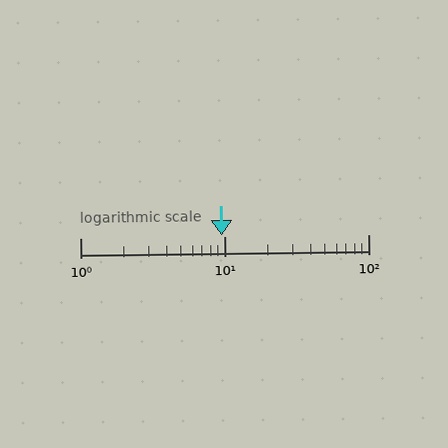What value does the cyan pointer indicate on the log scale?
The pointer indicates approximately 9.6.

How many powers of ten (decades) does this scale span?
The scale spans 2 decades, from 1 to 100.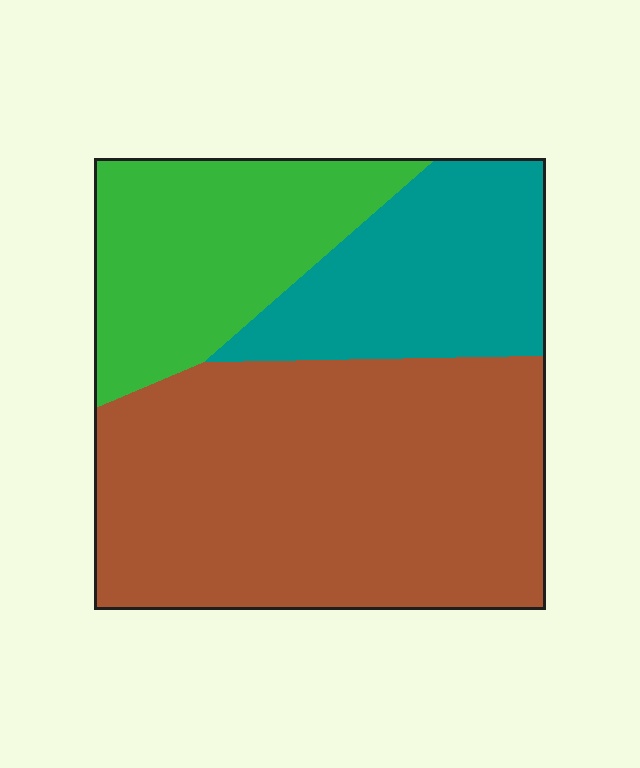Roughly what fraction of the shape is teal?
Teal takes up about one fifth (1/5) of the shape.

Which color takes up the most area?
Brown, at roughly 55%.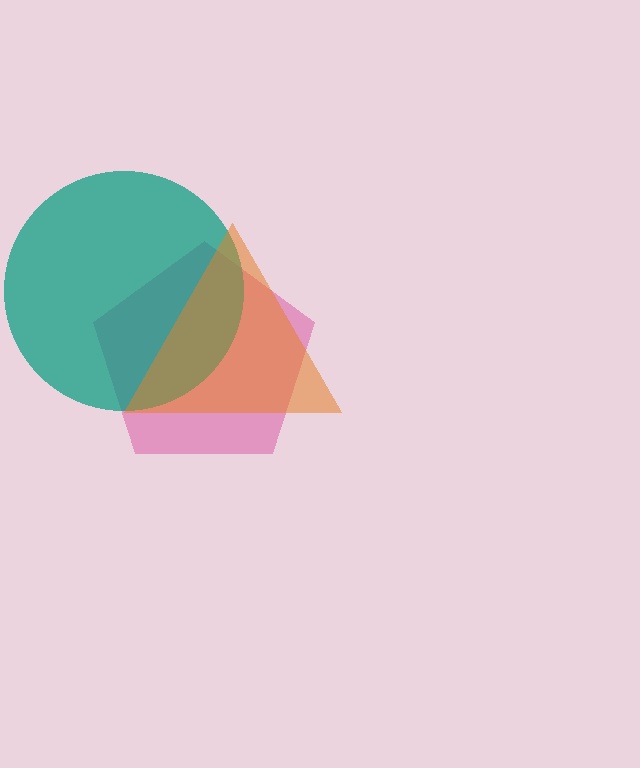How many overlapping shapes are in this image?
There are 3 overlapping shapes in the image.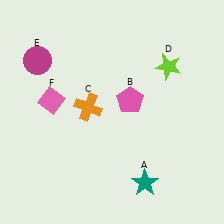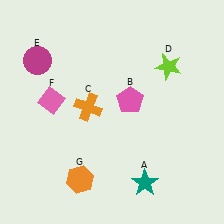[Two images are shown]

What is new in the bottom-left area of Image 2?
An orange hexagon (G) was added in the bottom-left area of Image 2.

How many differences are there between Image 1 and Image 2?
There is 1 difference between the two images.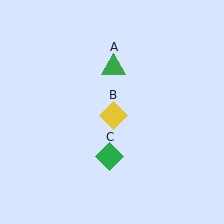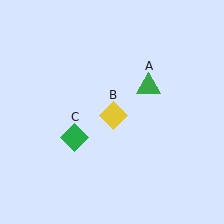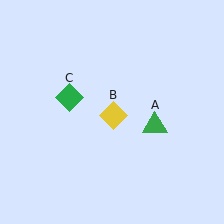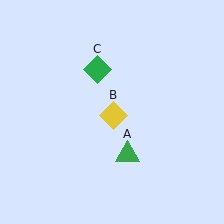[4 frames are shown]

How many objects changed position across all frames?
2 objects changed position: green triangle (object A), green diamond (object C).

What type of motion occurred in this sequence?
The green triangle (object A), green diamond (object C) rotated clockwise around the center of the scene.